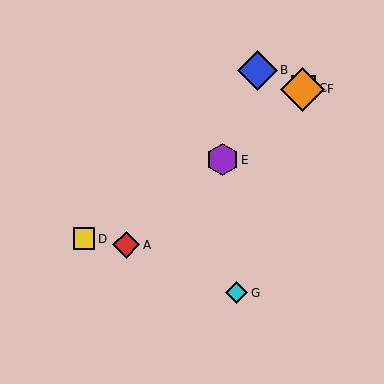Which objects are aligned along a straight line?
Objects A, C, E, F are aligned along a straight line.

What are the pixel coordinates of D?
Object D is at (84, 239).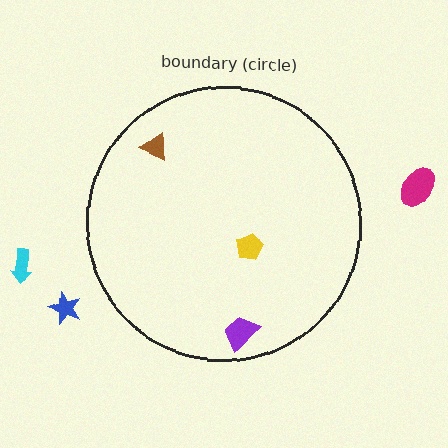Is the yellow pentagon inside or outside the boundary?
Inside.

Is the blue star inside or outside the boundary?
Outside.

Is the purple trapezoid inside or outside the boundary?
Inside.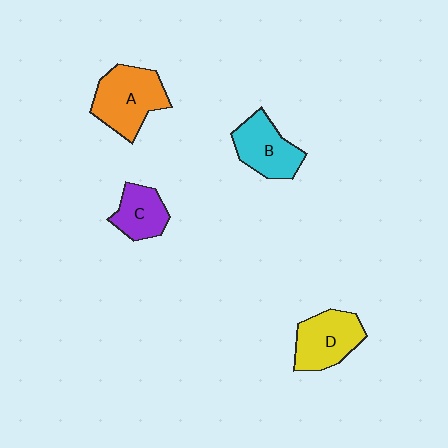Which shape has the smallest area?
Shape C (purple).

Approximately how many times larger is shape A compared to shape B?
Approximately 1.3 times.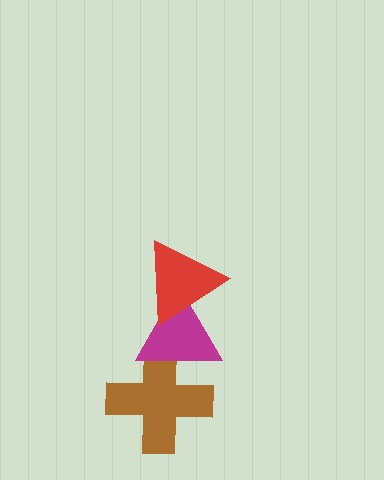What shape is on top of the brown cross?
The magenta triangle is on top of the brown cross.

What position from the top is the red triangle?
The red triangle is 1st from the top.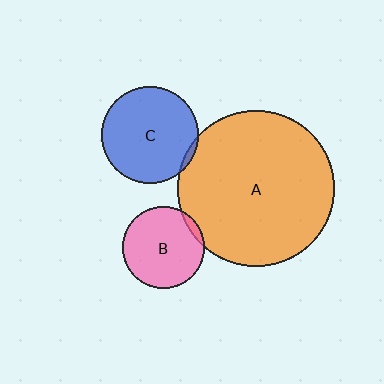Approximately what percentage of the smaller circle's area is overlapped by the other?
Approximately 5%.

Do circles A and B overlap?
Yes.